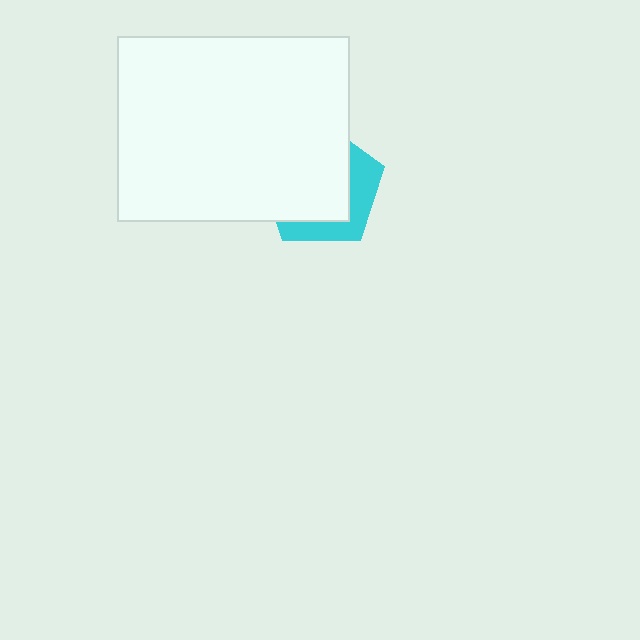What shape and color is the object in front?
The object in front is a white rectangle.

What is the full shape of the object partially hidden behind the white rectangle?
The partially hidden object is a cyan pentagon.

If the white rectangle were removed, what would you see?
You would see the complete cyan pentagon.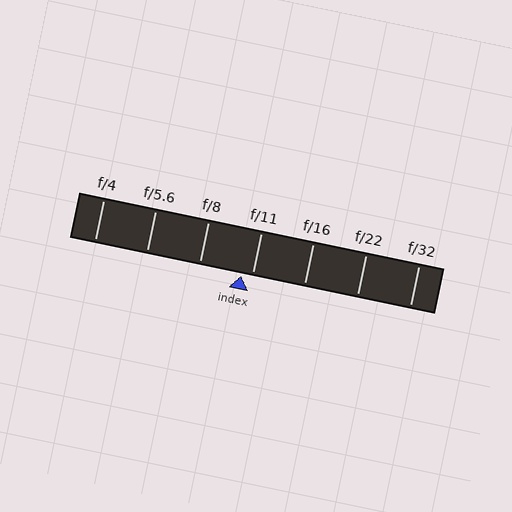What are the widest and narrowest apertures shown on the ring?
The widest aperture shown is f/4 and the narrowest is f/32.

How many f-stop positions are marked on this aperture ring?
There are 7 f-stop positions marked.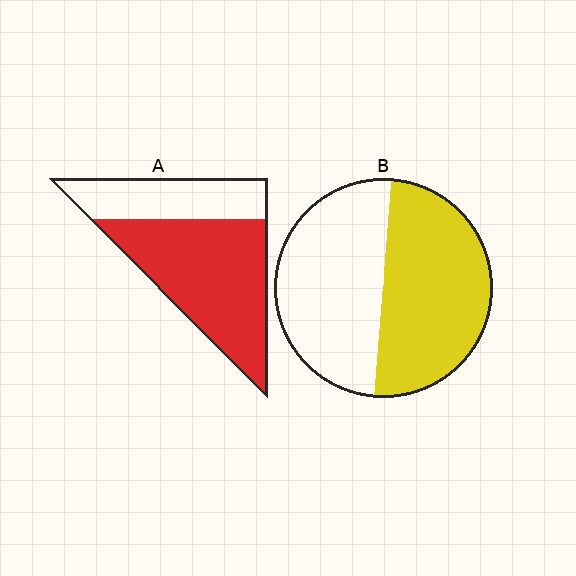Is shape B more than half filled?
Roughly half.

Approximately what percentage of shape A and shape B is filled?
A is approximately 65% and B is approximately 50%.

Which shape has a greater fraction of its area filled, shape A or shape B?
Shape A.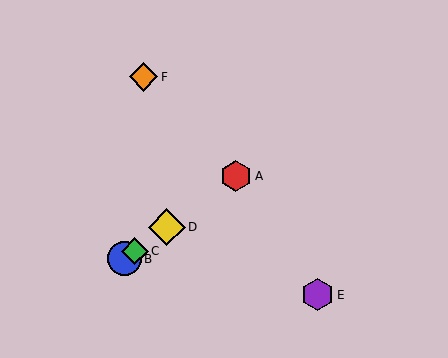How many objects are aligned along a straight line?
4 objects (A, B, C, D) are aligned along a straight line.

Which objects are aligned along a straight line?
Objects A, B, C, D are aligned along a straight line.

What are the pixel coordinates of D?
Object D is at (167, 227).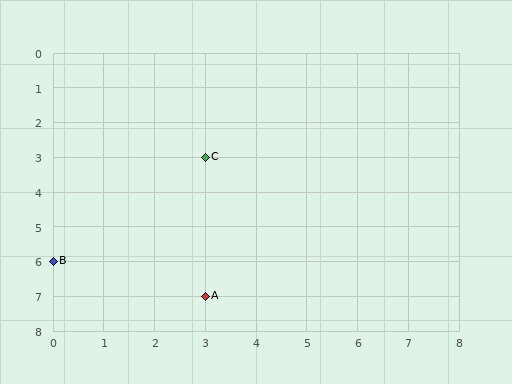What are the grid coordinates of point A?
Point A is at grid coordinates (3, 7).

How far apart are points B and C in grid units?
Points B and C are 3 columns and 3 rows apart (about 4.2 grid units diagonally).